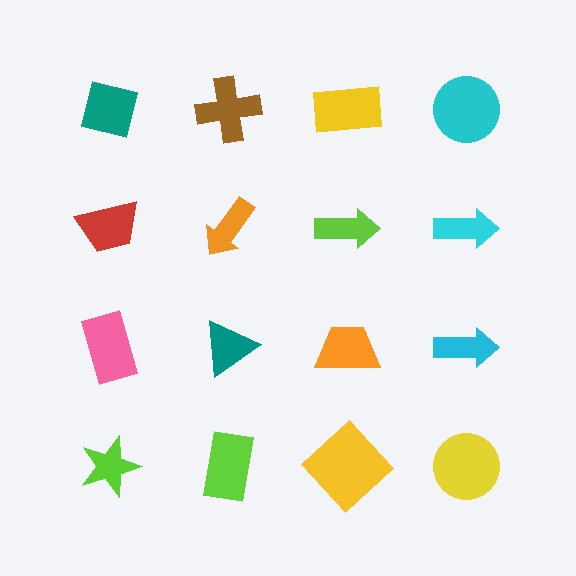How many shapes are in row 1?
4 shapes.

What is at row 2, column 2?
An orange arrow.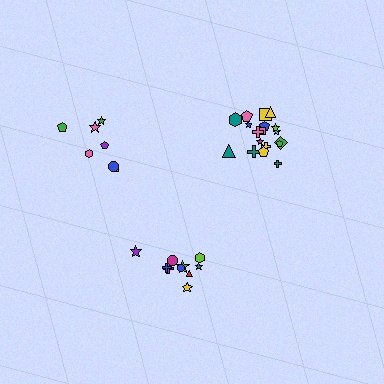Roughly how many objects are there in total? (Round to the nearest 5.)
Roughly 35 objects in total.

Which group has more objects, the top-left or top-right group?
The top-right group.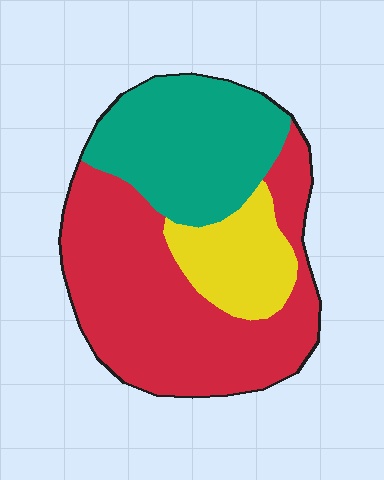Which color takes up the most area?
Red, at roughly 55%.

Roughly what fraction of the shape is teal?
Teal covers about 30% of the shape.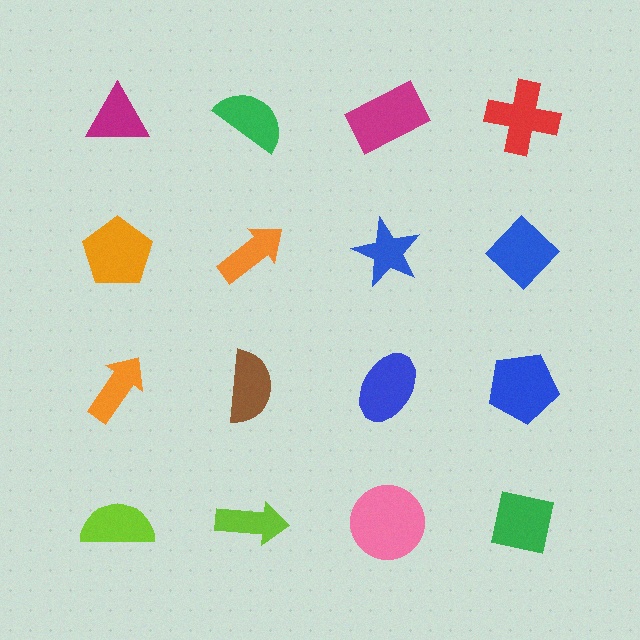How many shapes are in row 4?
4 shapes.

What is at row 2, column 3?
A blue star.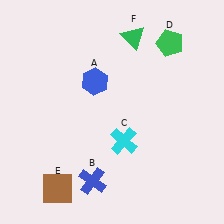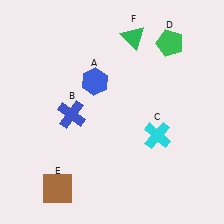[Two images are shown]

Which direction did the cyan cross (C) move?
The cyan cross (C) moved right.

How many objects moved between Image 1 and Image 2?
2 objects moved between the two images.